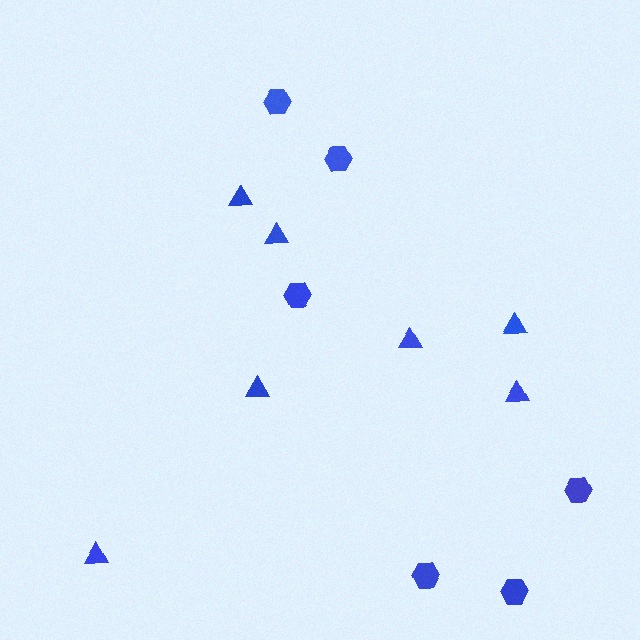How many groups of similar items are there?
There are 2 groups: one group of triangles (7) and one group of hexagons (6).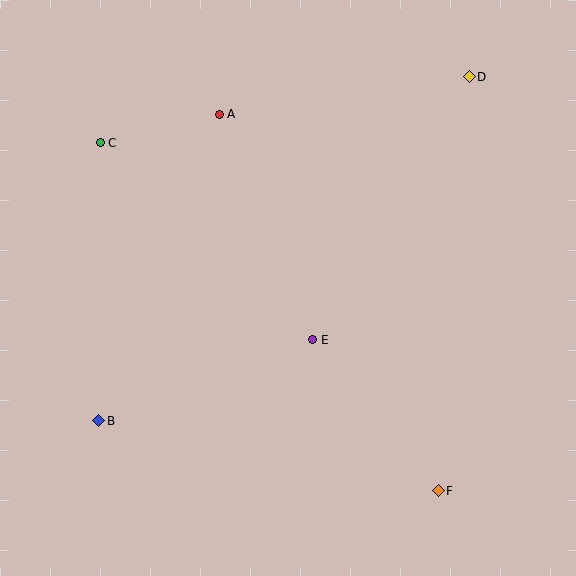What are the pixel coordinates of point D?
Point D is at (469, 77).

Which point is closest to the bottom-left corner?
Point B is closest to the bottom-left corner.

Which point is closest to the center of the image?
Point E at (313, 340) is closest to the center.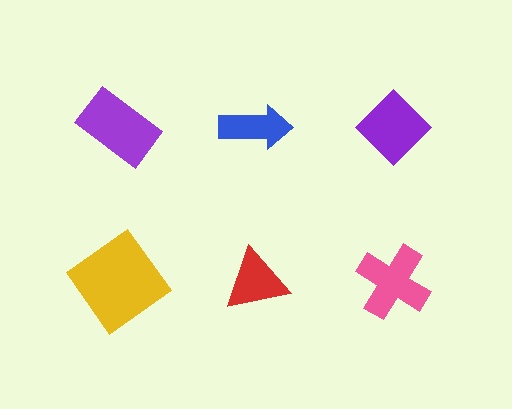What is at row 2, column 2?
A red triangle.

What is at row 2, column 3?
A pink cross.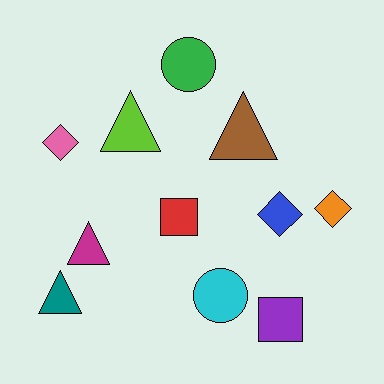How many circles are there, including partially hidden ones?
There are 2 circles.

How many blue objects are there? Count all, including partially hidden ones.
There is 1 blue object.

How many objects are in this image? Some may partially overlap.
There are 11 objects.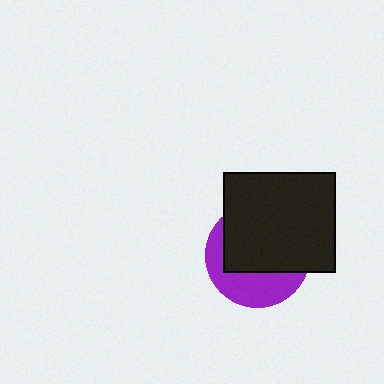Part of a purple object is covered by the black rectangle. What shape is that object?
It is a circle.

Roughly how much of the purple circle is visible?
A small part of it is visible (roughly 38%).